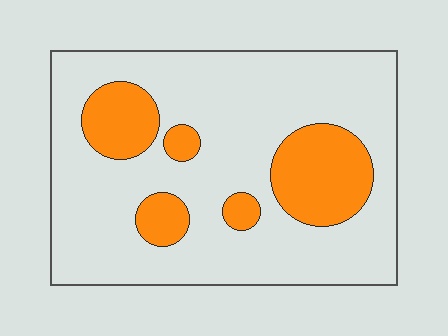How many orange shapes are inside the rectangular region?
5.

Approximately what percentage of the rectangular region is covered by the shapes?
Approximately 20%.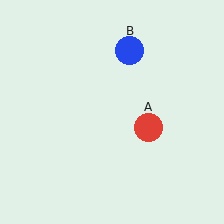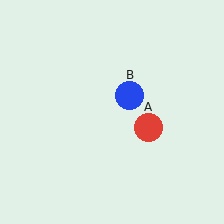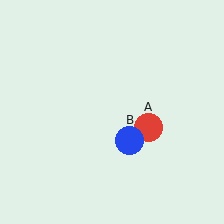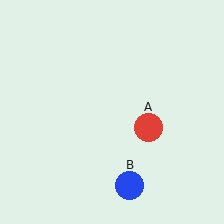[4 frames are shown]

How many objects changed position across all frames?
1 object changed position: blue circle (object B).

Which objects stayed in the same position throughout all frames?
Red circle (object A) remained stationary.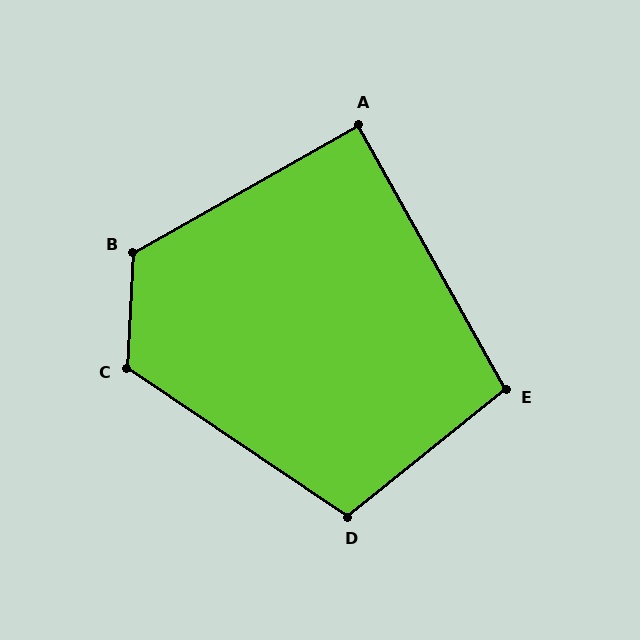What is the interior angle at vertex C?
Approximately 121 degrees (obtuse).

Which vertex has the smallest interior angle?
A, at approximately 90 degrees.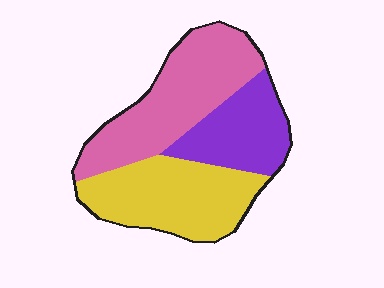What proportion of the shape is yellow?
Yellow takes up about three eighths (3/8) of the shape.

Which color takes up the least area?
Purple, at roughly 25%.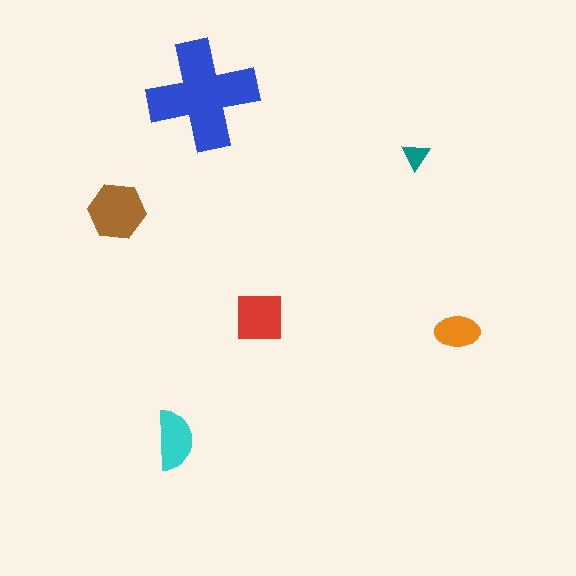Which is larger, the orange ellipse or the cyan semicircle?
The cyan semicircle.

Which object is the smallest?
The teal triangle.